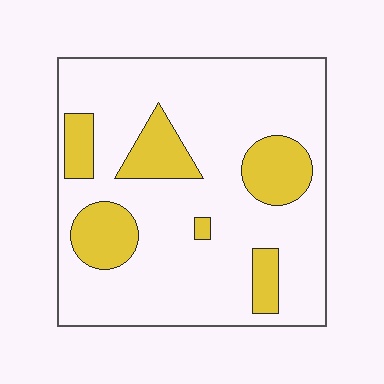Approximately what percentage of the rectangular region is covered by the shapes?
Approximately 20%.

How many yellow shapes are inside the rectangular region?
6.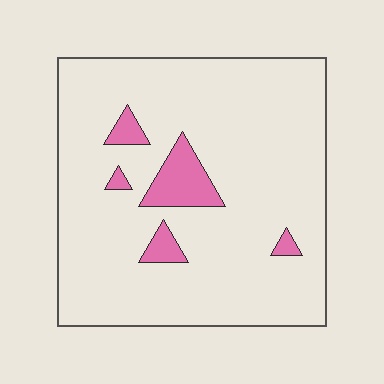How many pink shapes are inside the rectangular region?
5.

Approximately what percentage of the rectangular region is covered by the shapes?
Approximately 10%.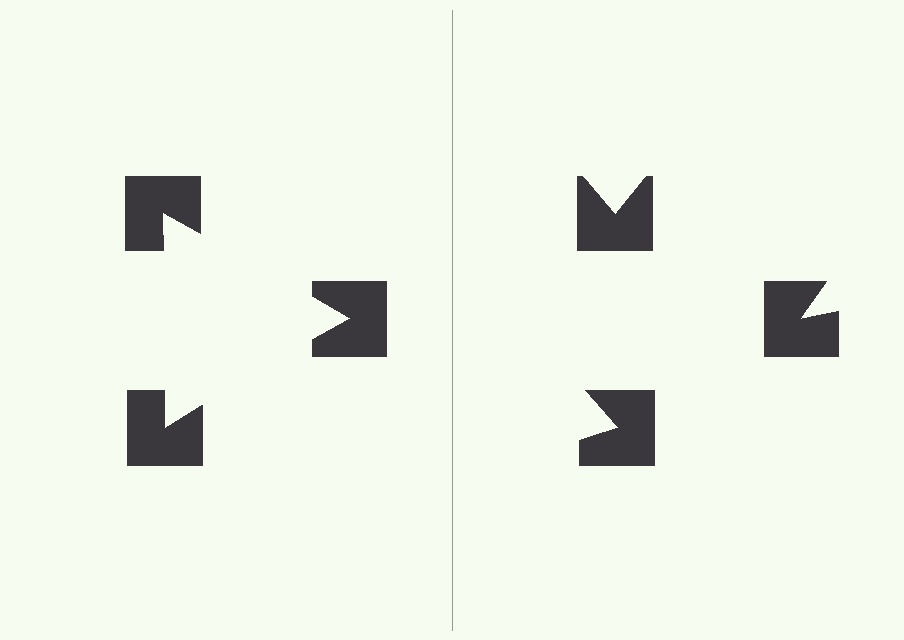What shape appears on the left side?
An illusory triangle.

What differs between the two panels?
The notched squares are positioned identically on both sides; only the wedge orientations differ. On the left they align to a triangle; on the right they are misaligned.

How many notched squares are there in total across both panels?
6 — 3 on each side.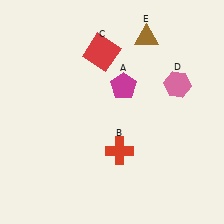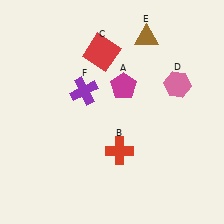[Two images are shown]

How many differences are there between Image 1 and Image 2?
There is 1 difference between the two images.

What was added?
A purple cross (F) was added in Image 2.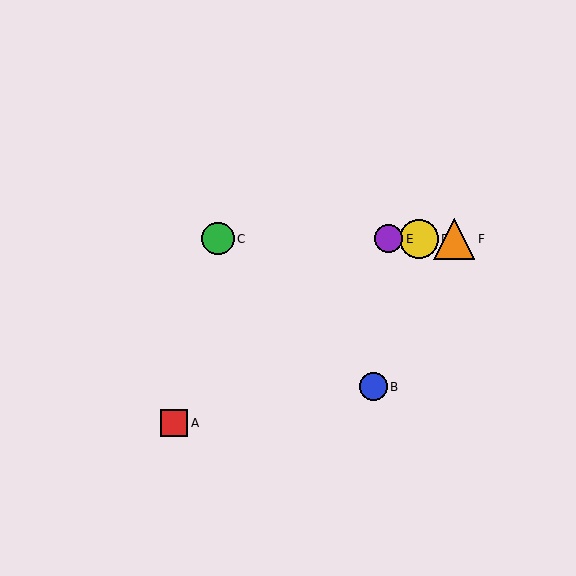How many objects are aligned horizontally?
4 objects (C, D, E, F) are aligned horizontally.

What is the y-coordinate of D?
Object D is at y≈239.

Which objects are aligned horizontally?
Objects C, D, E, F are aligned horizontally.